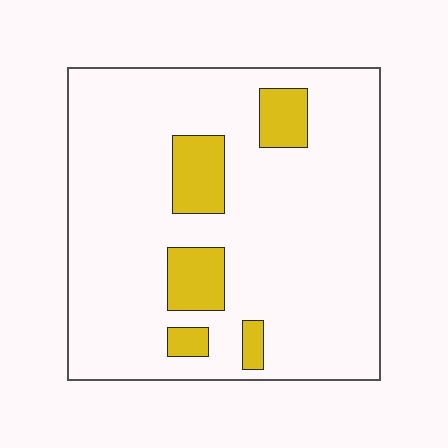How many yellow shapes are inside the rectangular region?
5.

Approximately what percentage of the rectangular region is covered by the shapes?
Approximately 15%.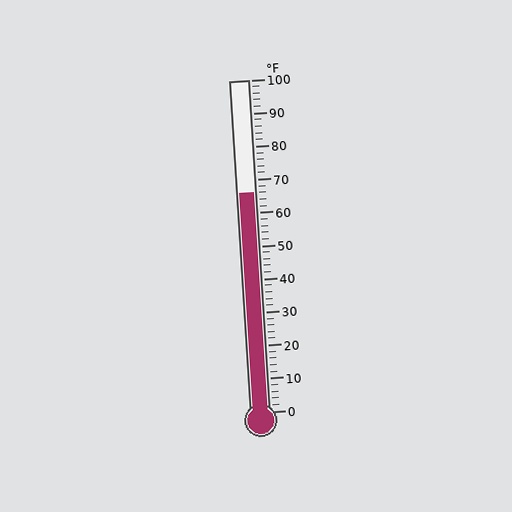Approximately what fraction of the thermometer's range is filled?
The thermometer is filled to approximately 65% of its range.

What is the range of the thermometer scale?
The thermometer scale ranges from 0°F to 100°F.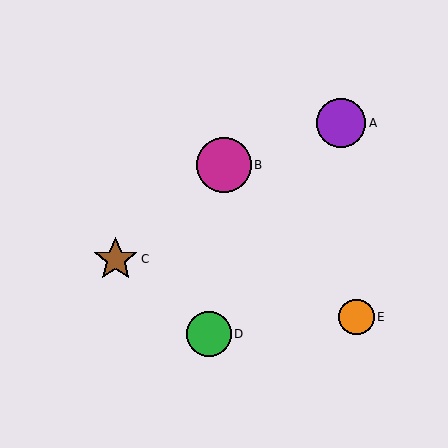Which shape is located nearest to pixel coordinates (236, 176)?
The magenta circle (labeled B) at (224, 165) is nearest to that location.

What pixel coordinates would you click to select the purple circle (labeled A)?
Click at (341, 123) to select the purple circle A.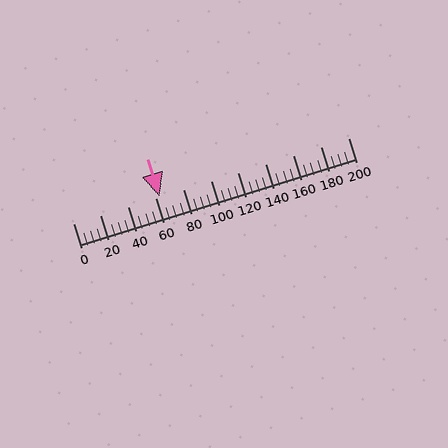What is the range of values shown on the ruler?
The ruler shows values from 0 to 200.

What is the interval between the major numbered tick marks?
The major tick marks are spaced 20 units apart.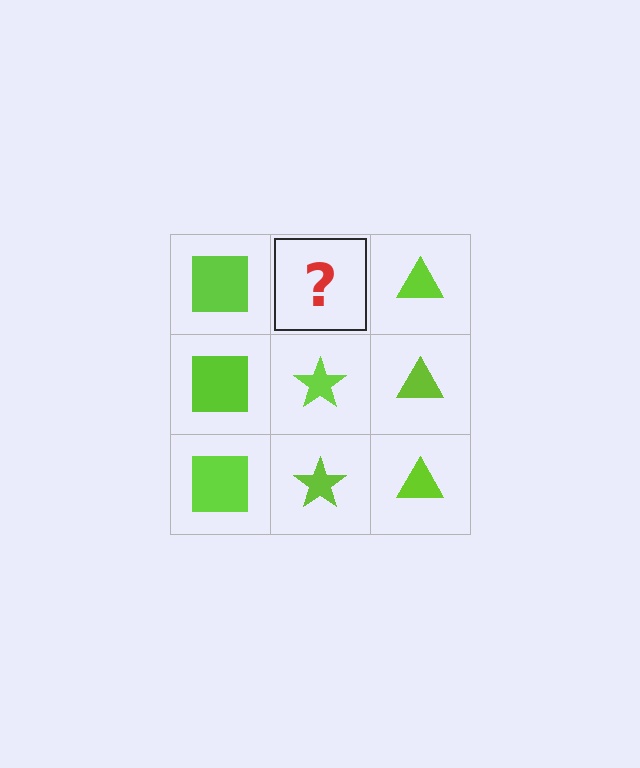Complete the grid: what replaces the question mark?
The question mark should be replaced with a lime star.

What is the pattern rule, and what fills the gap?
The rule is that each column has a consistent shape. The gap should be filled with a lime star.